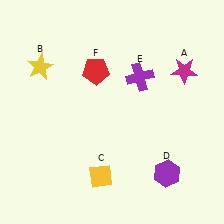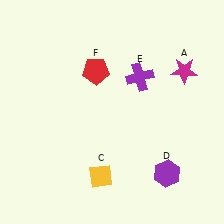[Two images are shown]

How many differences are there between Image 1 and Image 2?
There is 1 difference between the two images.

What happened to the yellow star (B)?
The yellow star (B) was removed in Image 2. It was in the top-left area of Image 1.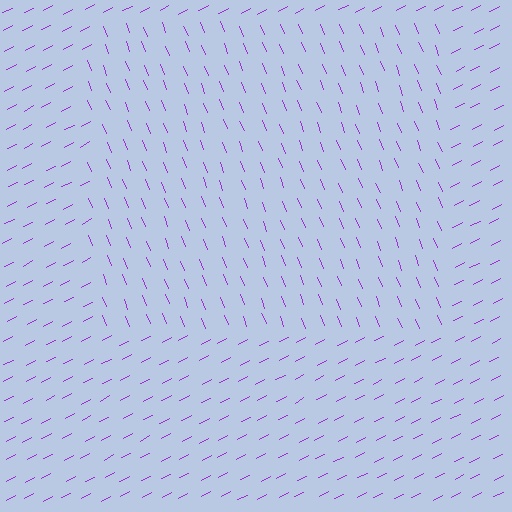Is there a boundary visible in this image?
Yes, there is a texture boundary formed by a change in line orientation.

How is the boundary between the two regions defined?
The boundary is defined purely by a change in line orientation (approximately 84 degrees difference). All lines are the same color and thickness.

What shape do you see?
I see a rectangle.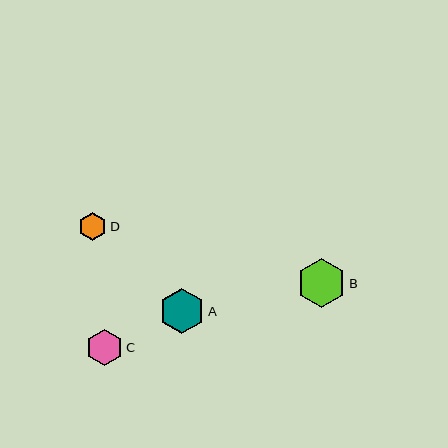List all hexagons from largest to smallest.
From largest to smallest: B, A, C, D.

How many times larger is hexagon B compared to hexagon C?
Hexagon B is approximately 1.4 times the size of hexagon C.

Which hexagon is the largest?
Hexagon B is the largest with a size of approximately 49 pixels.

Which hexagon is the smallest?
Hexagon D is the smallest with a size of approximately 28 pixels.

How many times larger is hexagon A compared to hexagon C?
Hexagon A is approximately 1.3 times the size of hexagon C.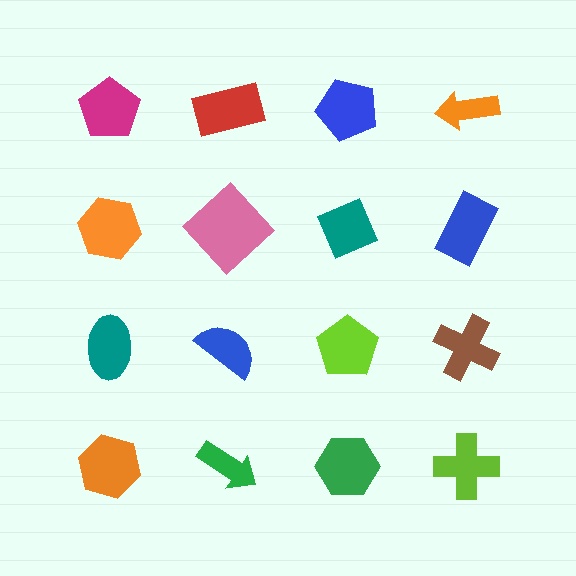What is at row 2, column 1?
An orange hexagon.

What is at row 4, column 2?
A green arrow.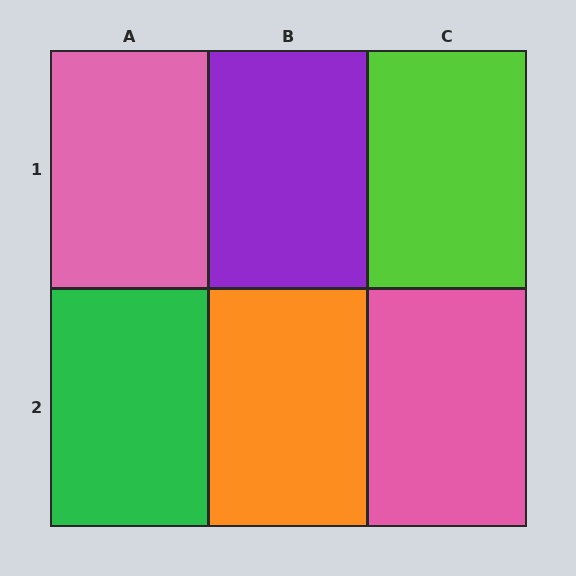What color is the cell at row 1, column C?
Lime.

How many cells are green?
1 cell is green.